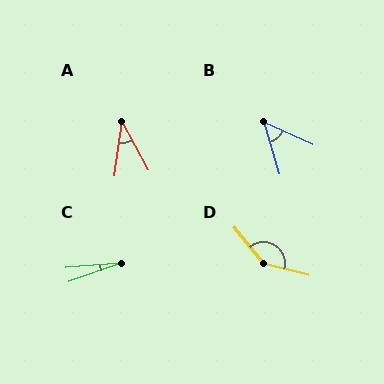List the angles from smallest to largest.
C (15°), A (36°), B (49°), D (143°).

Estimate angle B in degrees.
Approximately 49 degrees.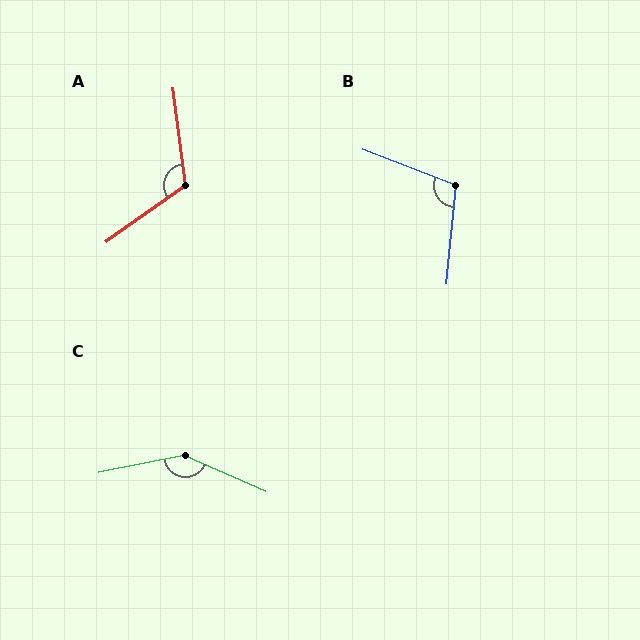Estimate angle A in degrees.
Approximately 118 degrees.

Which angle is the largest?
C, at approximately 145 degrees.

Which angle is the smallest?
B, at approximately 105 degrees.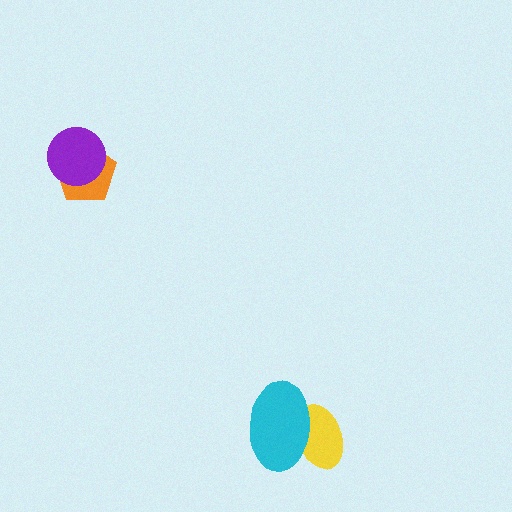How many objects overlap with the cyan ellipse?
1 object overlaps with the cyan ellipse.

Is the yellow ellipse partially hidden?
Yes, it is partially covered by another shape.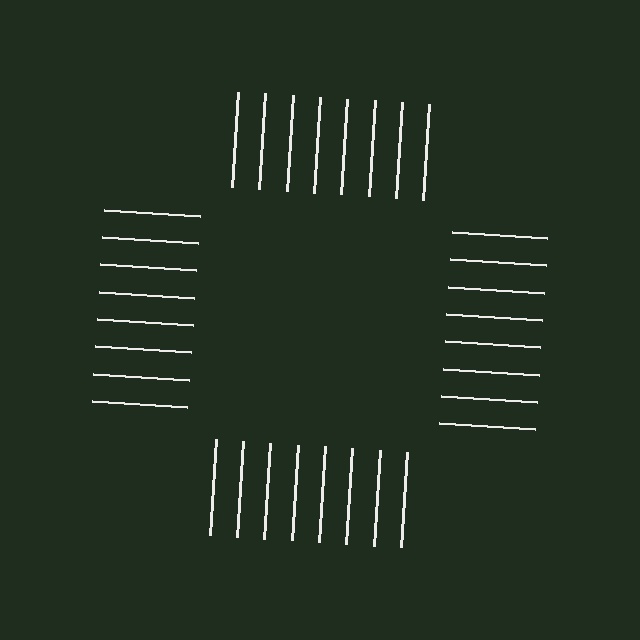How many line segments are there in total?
32 — 8 along each of the 4 edges.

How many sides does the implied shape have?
4 sides — the line-ends trace a square.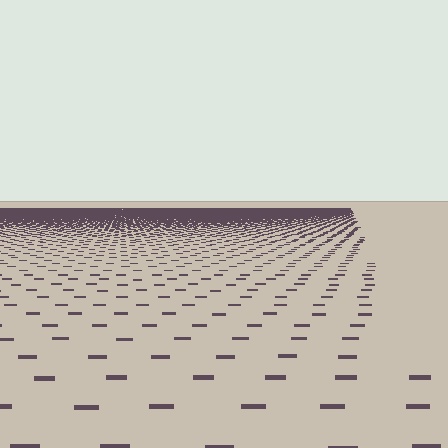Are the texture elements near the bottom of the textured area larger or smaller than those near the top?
Larger. Near the bottom, elements are closer to the viewer and appear at a bigger on-screen size.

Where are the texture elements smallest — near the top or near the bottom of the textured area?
Near the top.